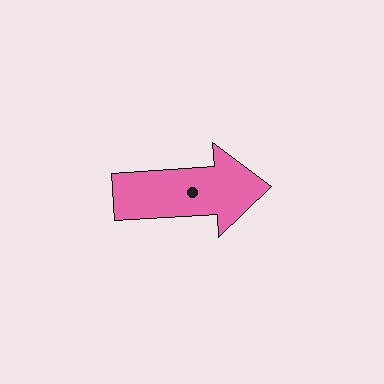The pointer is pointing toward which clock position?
Roughly 3 o'clock.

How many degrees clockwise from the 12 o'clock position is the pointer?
Approximately 86 degrees.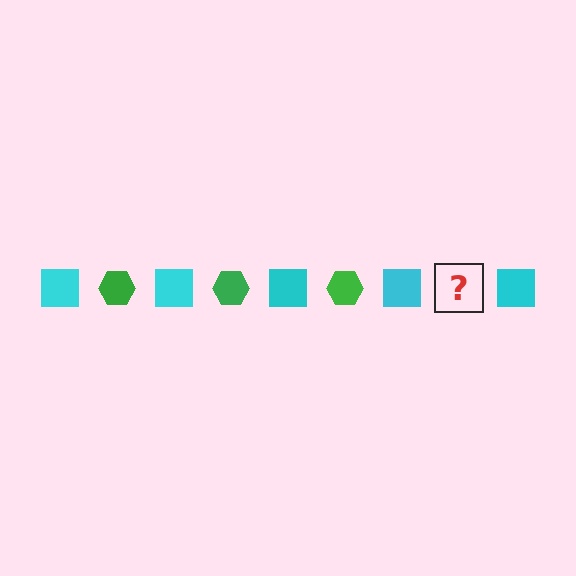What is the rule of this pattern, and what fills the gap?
The rule is that the pattern alternates between cyan square and green hexagon. The gap should be filled with a green hexagon.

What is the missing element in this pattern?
The missing element is a green hexagon.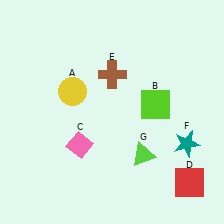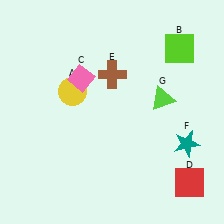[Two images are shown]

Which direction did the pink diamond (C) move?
The pink diamond (C) moved up.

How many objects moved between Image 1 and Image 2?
3 objects moved between the two images.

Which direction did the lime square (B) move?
The lime square (B) moved up.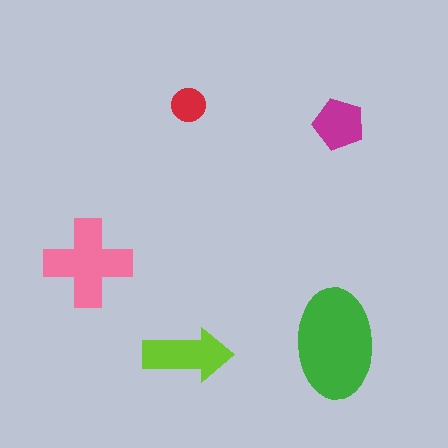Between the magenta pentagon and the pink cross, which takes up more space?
The pink cross.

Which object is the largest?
The green ellipse.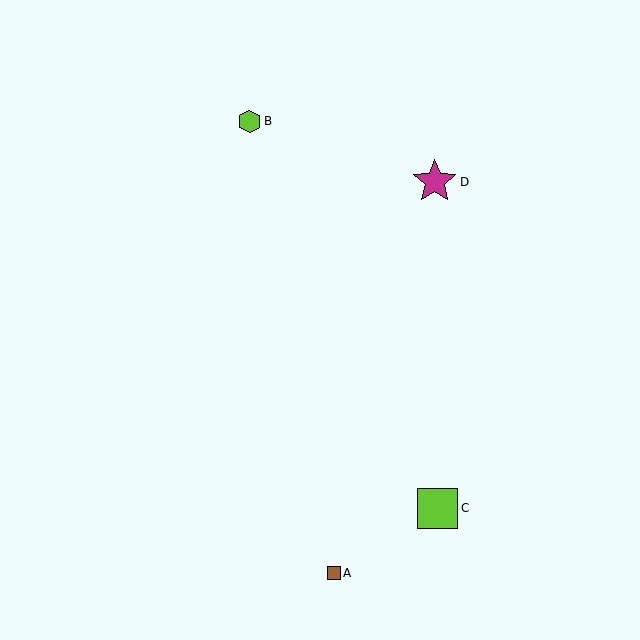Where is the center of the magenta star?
The center of the magenta star is at (435, 182).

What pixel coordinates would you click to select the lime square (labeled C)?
Click at (438, 508) to select the lime square C.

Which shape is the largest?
The magenta star (labeled D) is the largest.